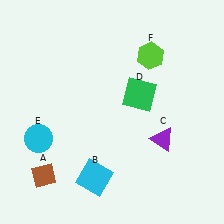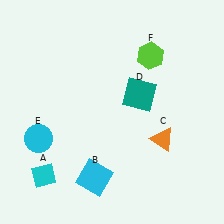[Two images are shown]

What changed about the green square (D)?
In Image 1, D is green. In Image 2, it changed to teal.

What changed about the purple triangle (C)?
In Image 1, C is purple. In Image 2, it changed to orange.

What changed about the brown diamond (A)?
In Image 1, A is brown. In Image 2, it changed to cyan.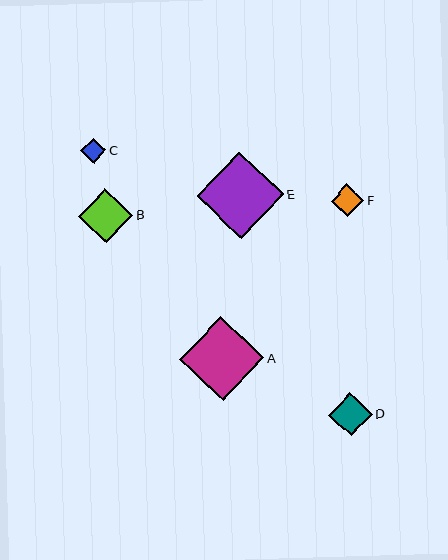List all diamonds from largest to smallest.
From largest to smallest: E, A, B, D, F, C.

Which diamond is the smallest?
Diamond C is the smallest with a size of approximately 25 pixels.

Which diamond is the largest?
Diamond E is the largest with a size of approximately 87 pixels.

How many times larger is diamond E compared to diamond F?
Diamond E is approximately 2.7 times the size of diamond F.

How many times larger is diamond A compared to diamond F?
Diamond A is approximately 2.6 times the size of diamond F.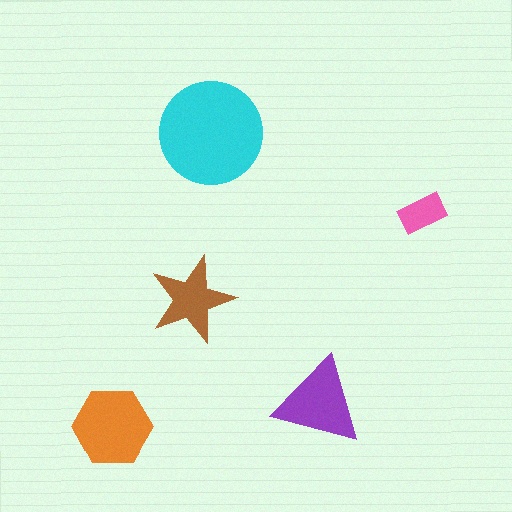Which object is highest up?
The cyan circle is topmost.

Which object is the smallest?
The pink rectangle.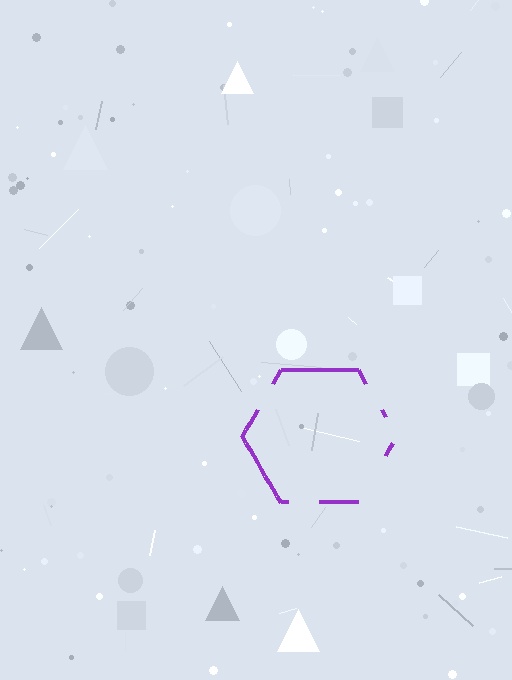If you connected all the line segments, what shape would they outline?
They would outline a hexagon.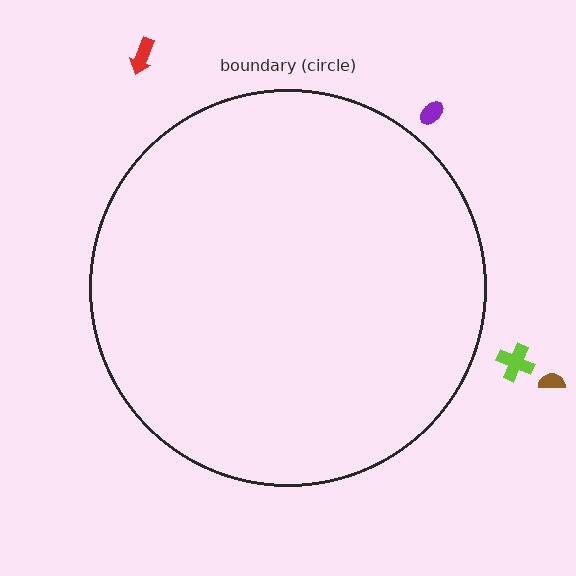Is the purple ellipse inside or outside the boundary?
Outside.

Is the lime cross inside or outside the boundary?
Outside.